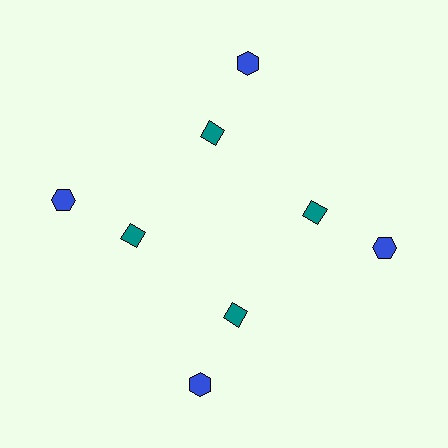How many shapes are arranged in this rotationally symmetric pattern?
There are 8 shapes, arranged in 4 groups of 2.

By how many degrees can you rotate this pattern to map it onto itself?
The pattern maps onto itself every 90 degrees of rotation.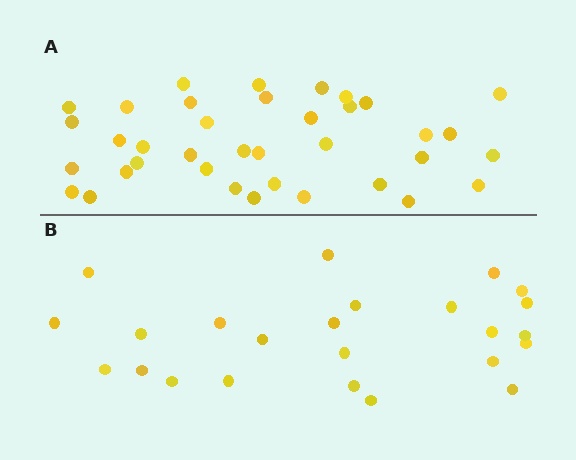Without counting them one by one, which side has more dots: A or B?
Region A (the top region) has more dots.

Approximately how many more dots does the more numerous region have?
Region A has approximately 15 more dots than region B.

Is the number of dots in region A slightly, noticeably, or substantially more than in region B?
Region A has substantially more. The ratio is roughly 1.5 to 1.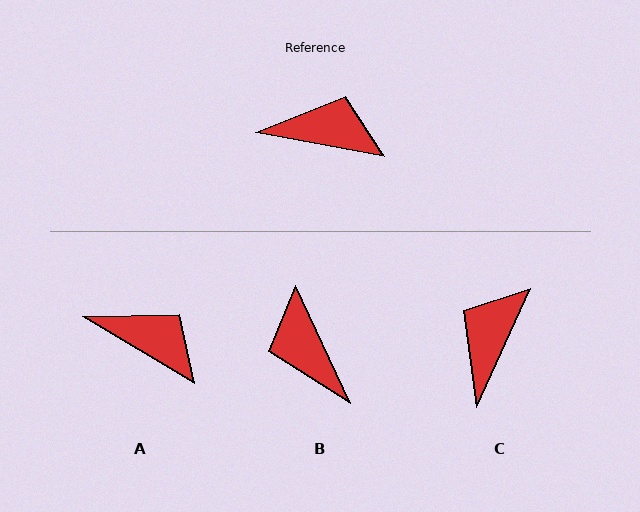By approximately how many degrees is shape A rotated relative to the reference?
Approximately 20 degrees clockwise.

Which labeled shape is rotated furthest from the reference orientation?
B, about 126 degrees away.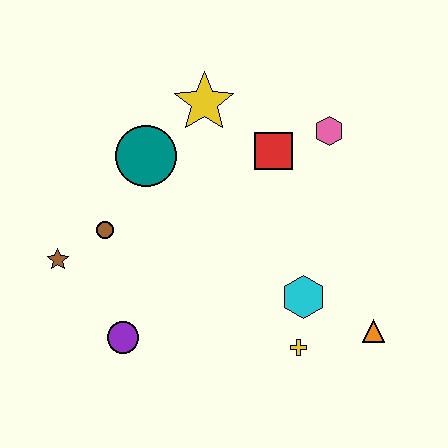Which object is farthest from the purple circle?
The pink hexagon is farthest from the purple circle.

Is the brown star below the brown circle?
Yes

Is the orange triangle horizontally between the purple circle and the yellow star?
No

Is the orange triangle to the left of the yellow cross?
No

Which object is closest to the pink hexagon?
The red square is closest to the pink hexagon.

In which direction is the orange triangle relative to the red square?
The orange triangle is below the red square.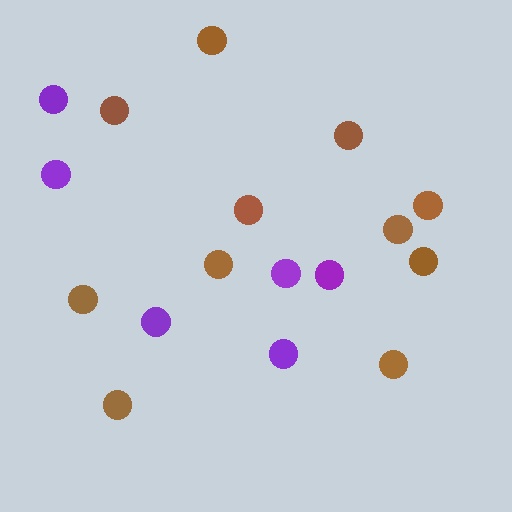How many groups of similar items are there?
There are 2 groups: one group of brown circles (11) and one group of purple circles (6).